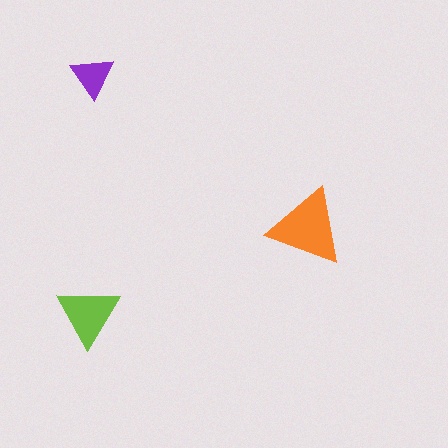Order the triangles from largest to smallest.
the orange one, the lime one, the purple one.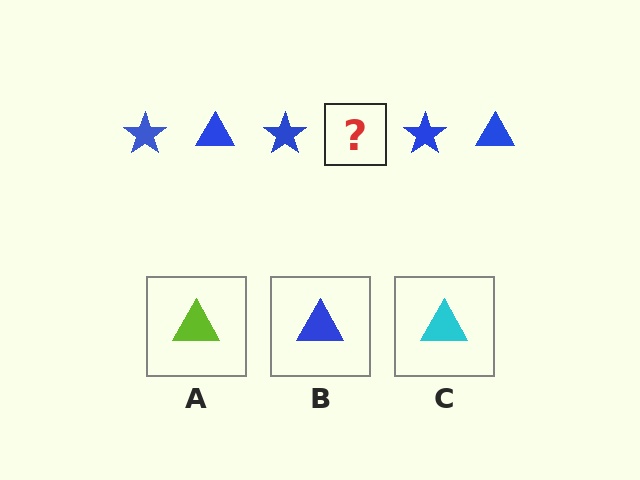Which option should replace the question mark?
Option B.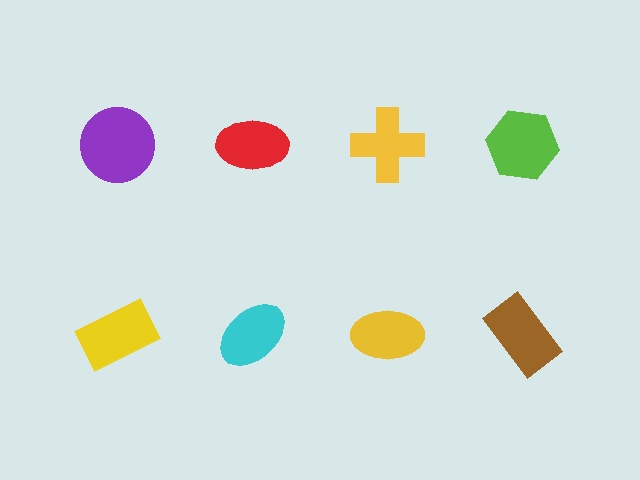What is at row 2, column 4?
A brown rectangle.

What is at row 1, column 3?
A yellow cross.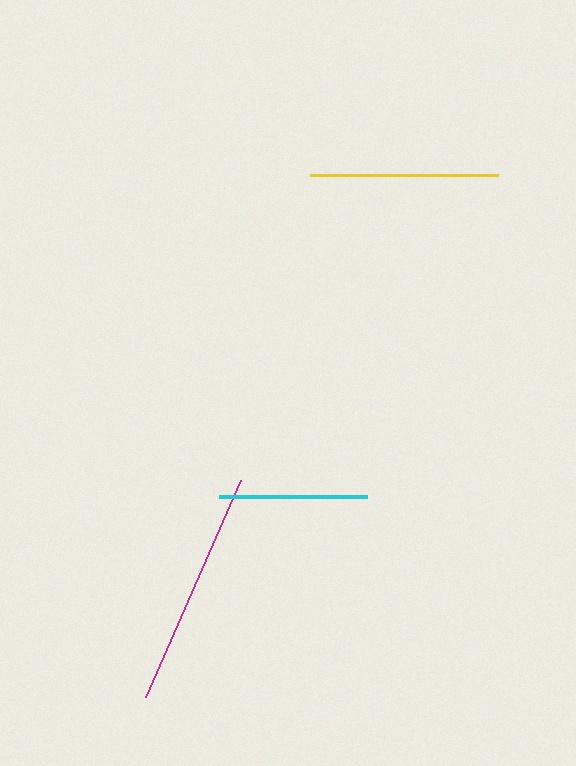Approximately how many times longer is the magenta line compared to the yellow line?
The magenta line is approximately 1.3 times the length of the yellow line.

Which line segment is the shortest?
The cyan line is the shortest at approximately 148 pixels.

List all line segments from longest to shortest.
From longest to shortest: magenta, yellow, cyan.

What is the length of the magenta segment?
The magenta segment is approximately 237 pixels long.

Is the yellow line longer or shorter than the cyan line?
The yellow line is longer than the cyan line.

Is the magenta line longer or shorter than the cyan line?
The magenta line is longer than the cyan line.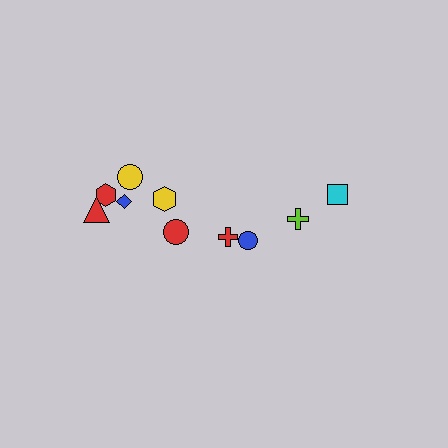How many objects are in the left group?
There are 6 objects.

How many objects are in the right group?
There are 4 objects.